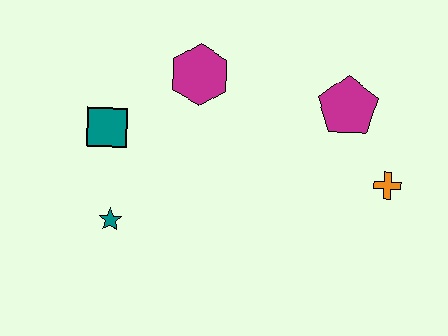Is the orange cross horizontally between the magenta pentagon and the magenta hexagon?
No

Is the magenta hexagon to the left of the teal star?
No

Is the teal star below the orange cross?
Yes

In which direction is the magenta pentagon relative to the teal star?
The magenta pentagon is to the right of the teal star.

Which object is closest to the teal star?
The teal square is closest to the teal star.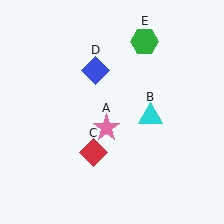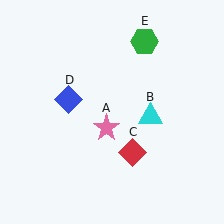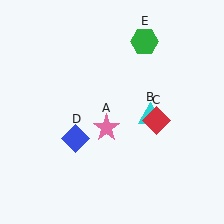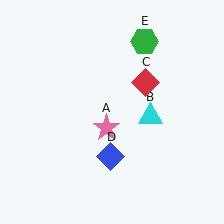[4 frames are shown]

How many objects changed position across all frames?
2 objects changed position: red diamond (object C), blue diamond (object D).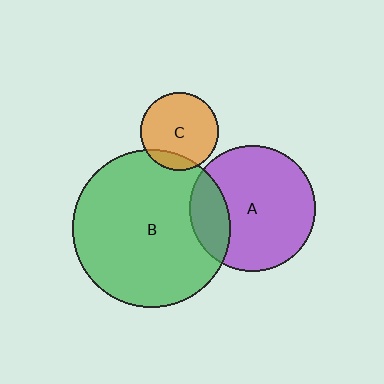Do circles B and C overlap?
Yes.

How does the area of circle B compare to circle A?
Approximately 1.6 times.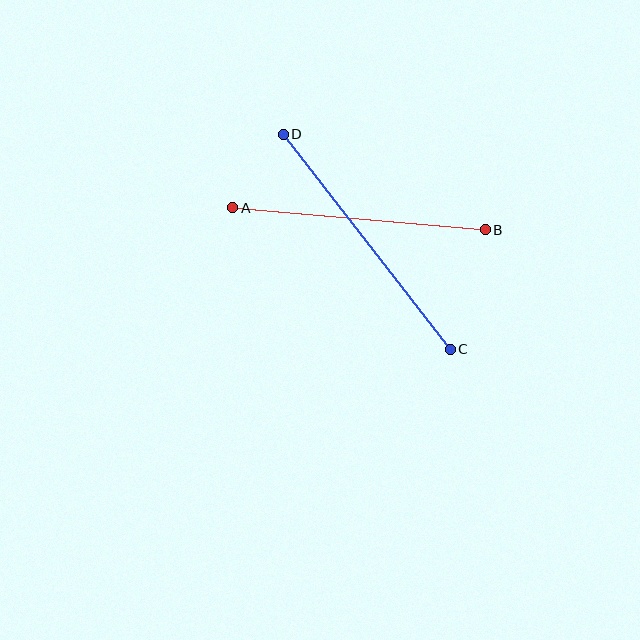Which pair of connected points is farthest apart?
Points C and D are farthest apart.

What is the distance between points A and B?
The distance is approximately 254 pixels.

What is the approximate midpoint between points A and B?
The midpoint is at approximately (359, 219) pixels.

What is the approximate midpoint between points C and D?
The midpoint is at approximately (367, 242) pixels.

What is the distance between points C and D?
The distance is approximately 272 pixels.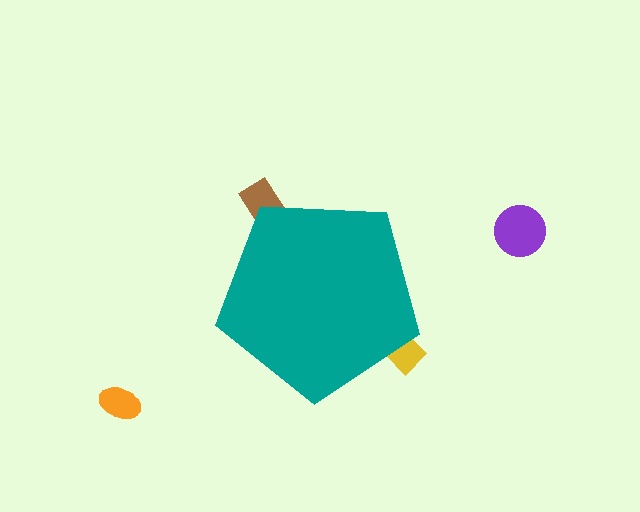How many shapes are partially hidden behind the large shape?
2 shapes are partially hidden.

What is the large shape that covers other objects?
A teal pentagon.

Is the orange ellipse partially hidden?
No, the orange ellipse is fully visible.